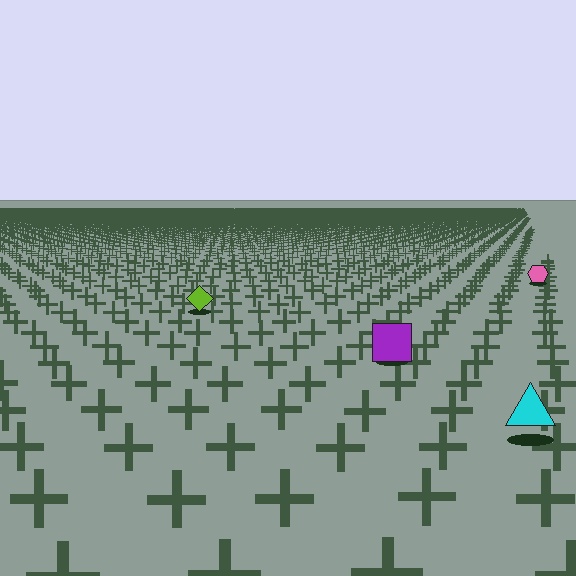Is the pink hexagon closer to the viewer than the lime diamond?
No. The lime diamond is closer — you can tell from the texture gradient: the ground texture is coarser near it.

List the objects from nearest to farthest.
From nearest to farthest: the cyan triangle, the purple square, the lime diamond, the pink hexagon.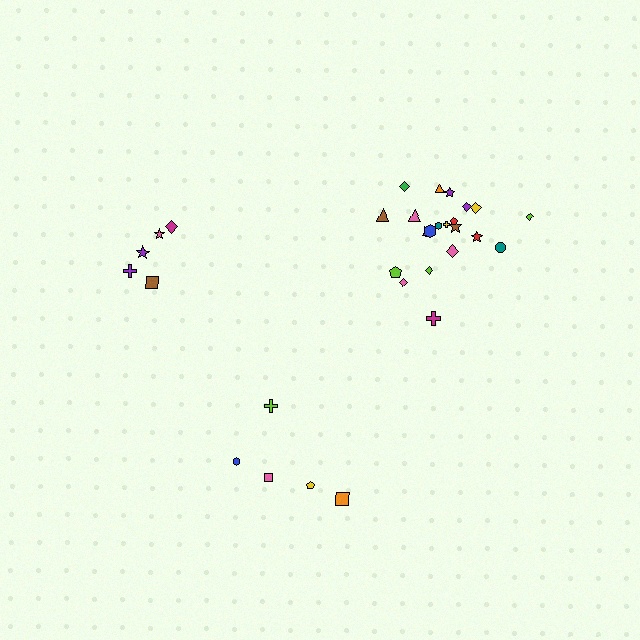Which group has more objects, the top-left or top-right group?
The top-right group.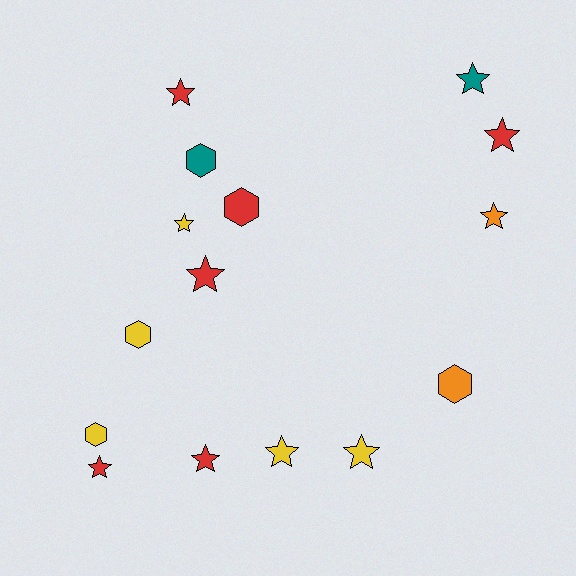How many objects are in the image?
There are 15 objects.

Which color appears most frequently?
Red, with 6 objects.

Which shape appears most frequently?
Star, with 10 objects.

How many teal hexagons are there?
There is 1 teal hexagon.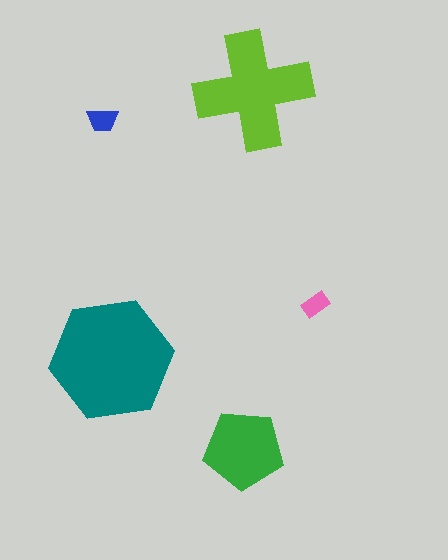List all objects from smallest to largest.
The pink rectangle, the blue trapezoid, the green pentagon, the lime cross, the teal hexagon.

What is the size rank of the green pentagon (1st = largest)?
3rd.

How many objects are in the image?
There are 5 objects in the image.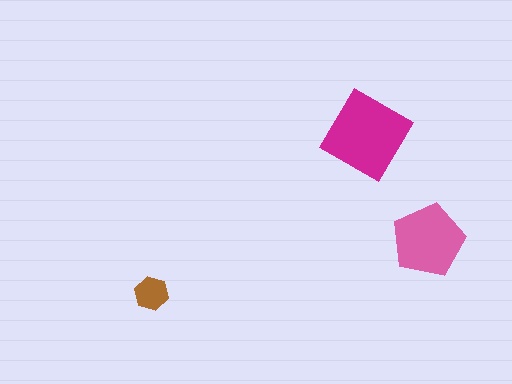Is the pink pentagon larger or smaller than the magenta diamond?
Smaller.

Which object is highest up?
The magenta diamond is topmost.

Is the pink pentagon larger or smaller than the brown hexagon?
Larger.